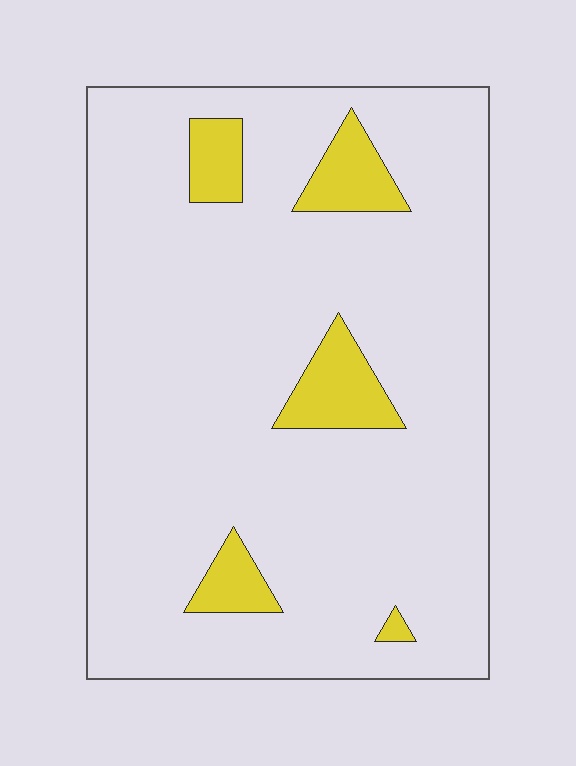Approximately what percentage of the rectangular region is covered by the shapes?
Approximately 10%.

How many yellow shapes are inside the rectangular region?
5.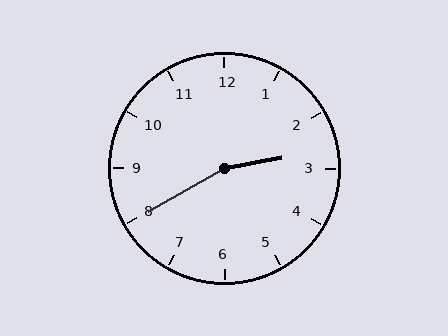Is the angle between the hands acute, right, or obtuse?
It is obtuse.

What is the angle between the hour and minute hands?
Approximately 160 degrees.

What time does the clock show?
2:40.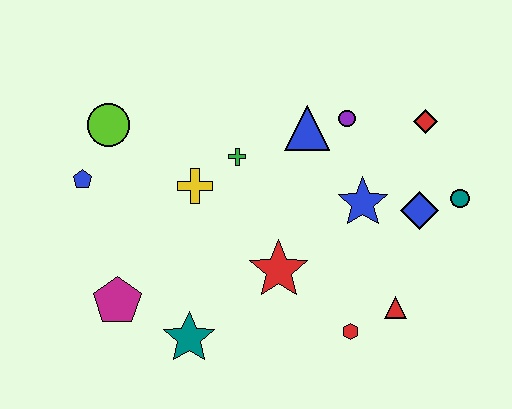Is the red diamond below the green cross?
No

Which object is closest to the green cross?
The yellow cross is closest to the green cross.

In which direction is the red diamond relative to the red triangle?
The red diamond is above the red triangle.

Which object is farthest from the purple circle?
The magenta pentagon is farthest from the purple circle.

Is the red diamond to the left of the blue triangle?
No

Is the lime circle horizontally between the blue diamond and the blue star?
No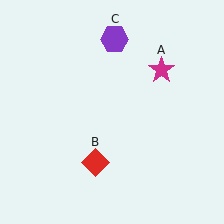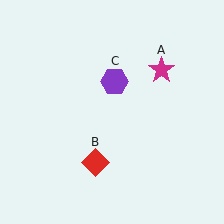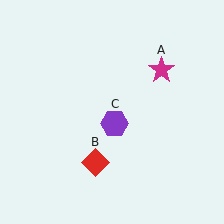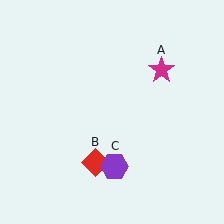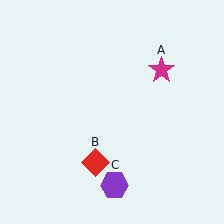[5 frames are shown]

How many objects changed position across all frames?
1 object changed position: purple hexagon (object C).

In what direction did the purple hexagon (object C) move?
The purple hexagon (object C) moved down.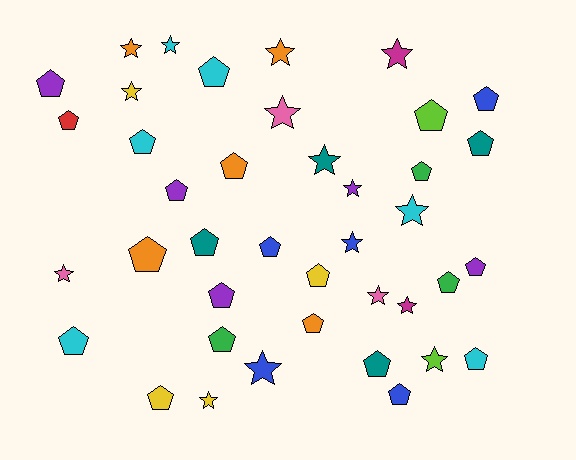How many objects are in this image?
There are 40 objects.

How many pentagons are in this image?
There are 24 pentagons.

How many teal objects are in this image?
There are 4 teal objects.